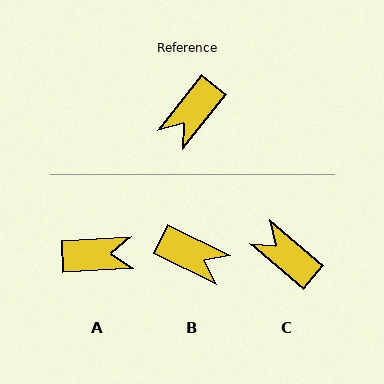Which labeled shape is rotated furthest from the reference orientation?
A, about 131 degrees away.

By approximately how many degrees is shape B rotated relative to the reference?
Approximately 102 degrees counter-clockwise.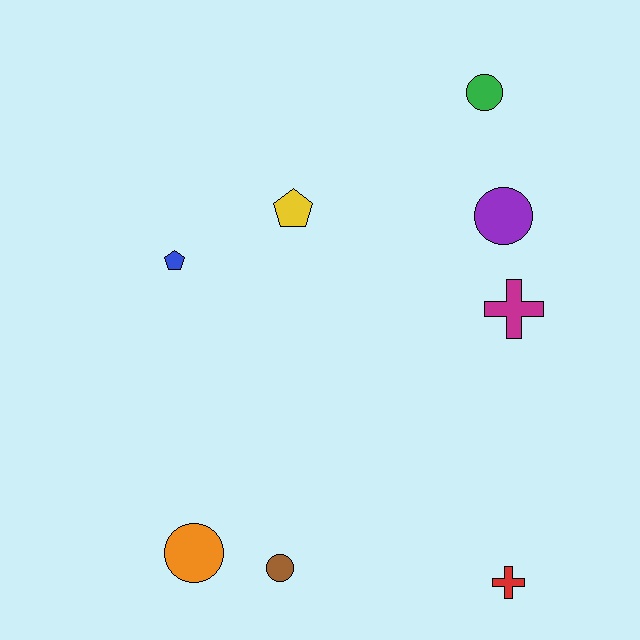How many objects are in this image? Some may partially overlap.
There are 8 objects.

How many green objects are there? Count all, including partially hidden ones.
There is 1 green object.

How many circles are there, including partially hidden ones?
There are 4 circles.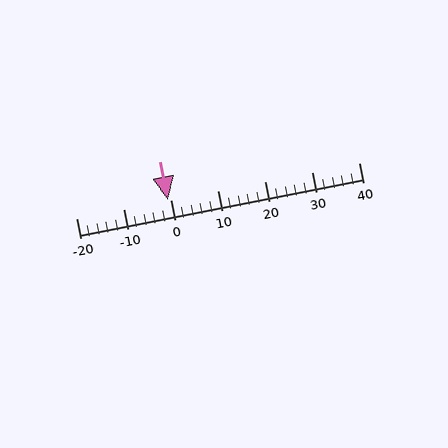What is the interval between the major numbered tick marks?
The major tick marks are spaced 10 units apart.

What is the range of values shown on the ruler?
The ruler shows values from -20 to 40.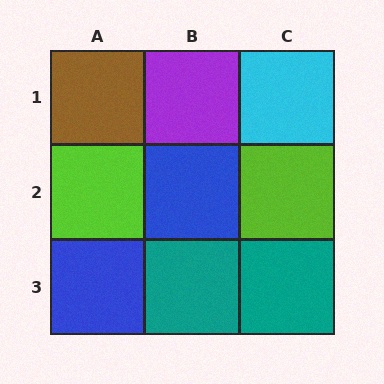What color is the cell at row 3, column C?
Teal.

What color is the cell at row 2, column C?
Lime.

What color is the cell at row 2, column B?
Blue.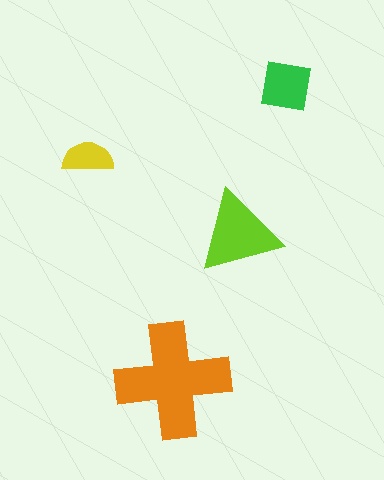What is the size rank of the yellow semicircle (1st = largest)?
4th.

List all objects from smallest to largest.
The yellow semicircle, the green square, the lime triangle, the orange cross.